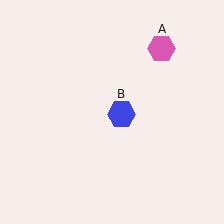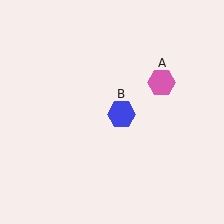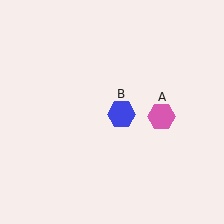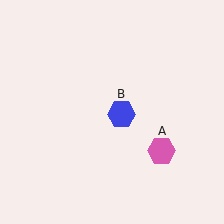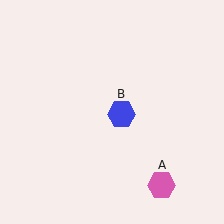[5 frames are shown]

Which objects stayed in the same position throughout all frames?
Blue hexagon (object B) remained stationary.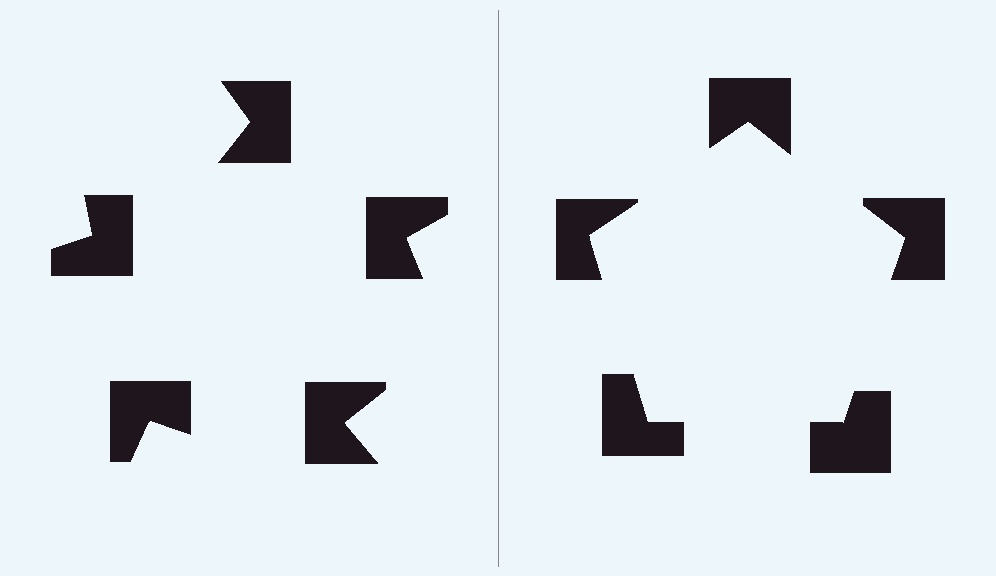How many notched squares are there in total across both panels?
10 — 5 on each side.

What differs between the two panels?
The notched squares are positioned identically on both sides; only the wedge orientations differ. On the right they align to a pentagon; on the left they are misaligned.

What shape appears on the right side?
An illusory pentagon.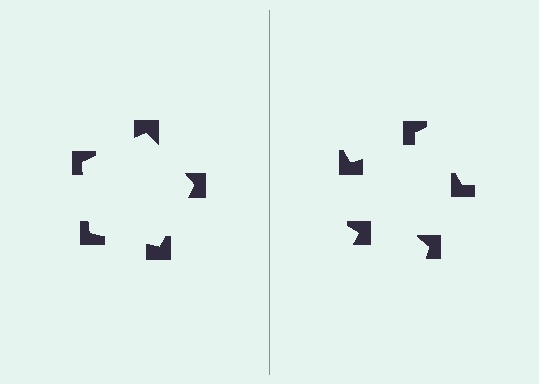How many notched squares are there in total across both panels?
10 — 5 on each side.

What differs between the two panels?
The notched squares are positioned identically on both sides; only the wedge orientations differ. On the left they align to a pentagon; on the right they are misaligned.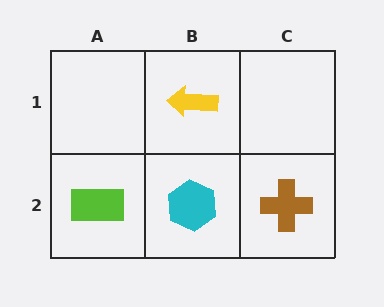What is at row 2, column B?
A cyan hexagon.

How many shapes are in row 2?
3 shapes.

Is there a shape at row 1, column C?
No, that cell is empty.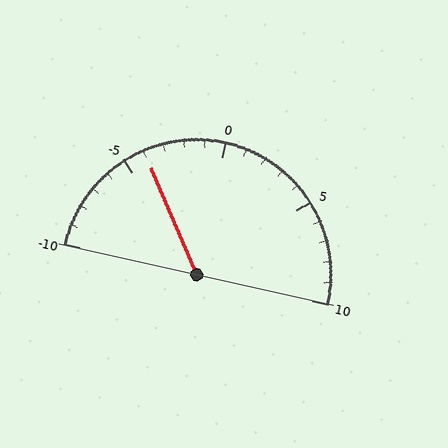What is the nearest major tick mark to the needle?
The nearest major tick mark is -5.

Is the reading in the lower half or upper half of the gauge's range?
The reading is in the lower half of the range (-10 to 10).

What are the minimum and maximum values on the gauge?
The gauge ranges from -10 to 10.